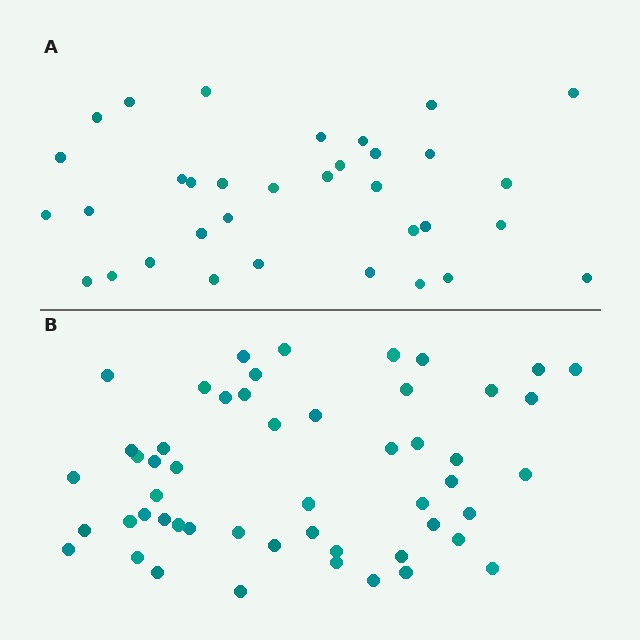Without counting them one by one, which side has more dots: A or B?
Region B (the bottom region) has more dots.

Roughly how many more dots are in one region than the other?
Region B has approximately 20 more dots than region A.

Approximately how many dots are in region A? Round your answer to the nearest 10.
About 30 dots. (The exact count is 34, which rounds to 30.)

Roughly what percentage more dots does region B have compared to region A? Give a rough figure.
About 55% more.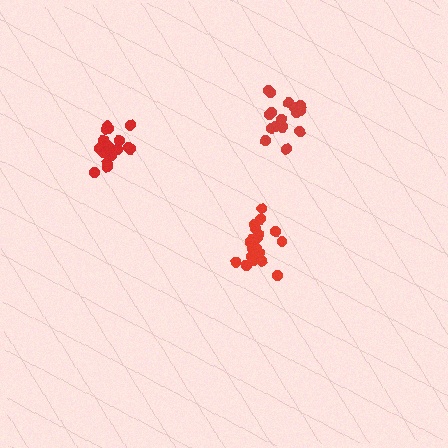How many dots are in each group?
Group 1: 21 dots, Group 2: 17 dots, Group 3: 18 dots (56 total).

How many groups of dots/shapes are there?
There are 3 groups.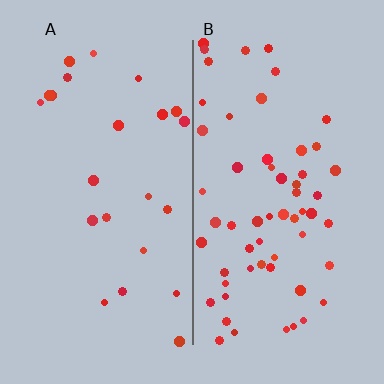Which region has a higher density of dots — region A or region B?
B (the right).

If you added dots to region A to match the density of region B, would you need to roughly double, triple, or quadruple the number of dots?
Approximately triple.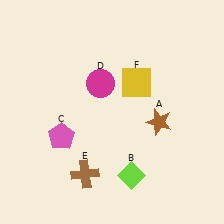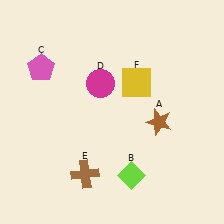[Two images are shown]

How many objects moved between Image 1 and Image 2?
1 object moved between the two images.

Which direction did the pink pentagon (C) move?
The pink pentagon (C) moved up.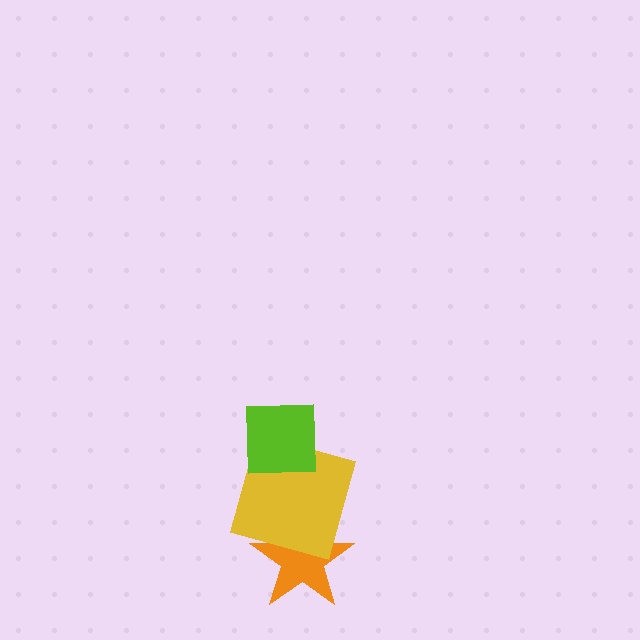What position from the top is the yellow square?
The yellow square is 2nd from the top.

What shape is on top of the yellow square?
The lime square is on top of the yellow square.